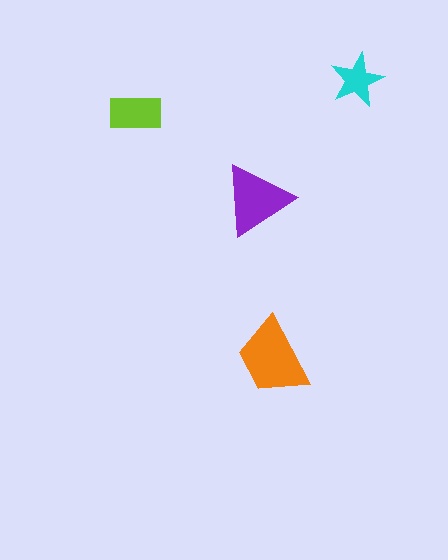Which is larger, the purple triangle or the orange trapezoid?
The orange trapezoid.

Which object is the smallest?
The cyan star.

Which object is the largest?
The orange trapezoid.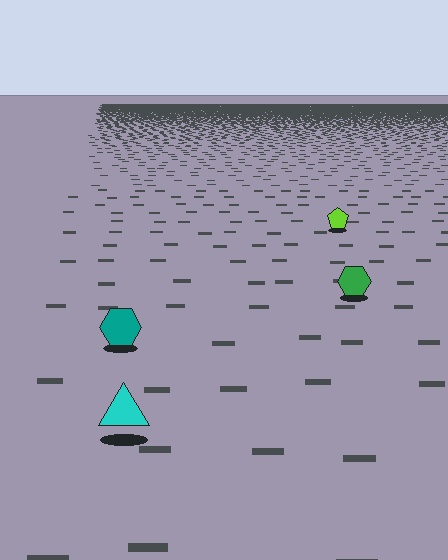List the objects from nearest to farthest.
From nearest to farthest: the cyan triangle, the teal hexagon, the green hexagon, the lime pentagon.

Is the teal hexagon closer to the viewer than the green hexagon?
Yes. The teal hexagon is closer — you can tell from the texture gradient: the ground texture is coarser near it.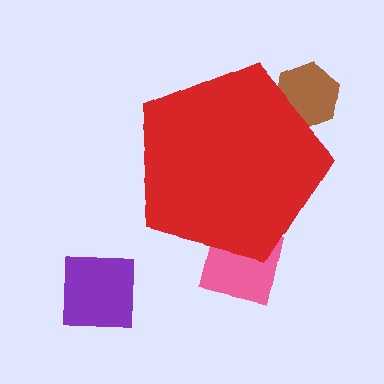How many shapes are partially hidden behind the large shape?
2 shapes are partially hidden.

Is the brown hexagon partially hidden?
Yes, the brown hexagon is partially hidden behind the red pentagon.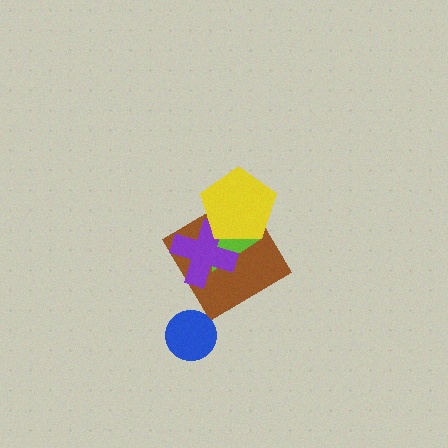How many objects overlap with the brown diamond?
3 objects overlap with the brown diamond.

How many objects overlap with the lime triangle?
3 objects overlap with the lime triangle.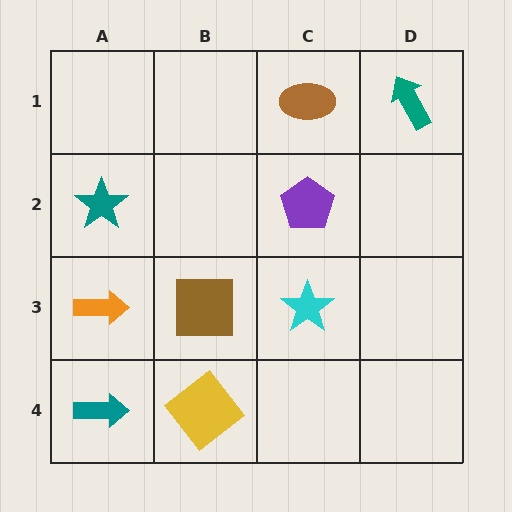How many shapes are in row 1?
2 shapes.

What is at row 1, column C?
A brown ellipse.